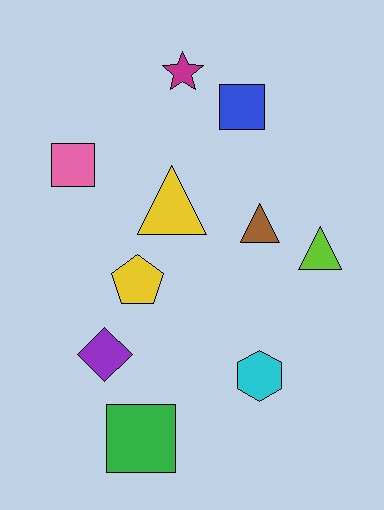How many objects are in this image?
There are 10 objects.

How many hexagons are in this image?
There is 1 hexagon.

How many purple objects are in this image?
There is 1 purple object.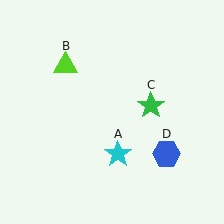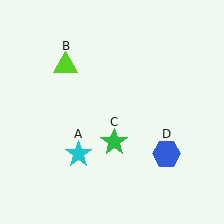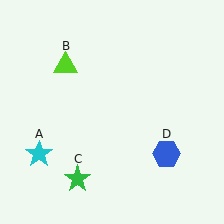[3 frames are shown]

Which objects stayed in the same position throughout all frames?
Lime triangle (object B) and blue hexagon (object D) remained stationary.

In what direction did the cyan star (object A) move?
The cyan star (object A) moved left.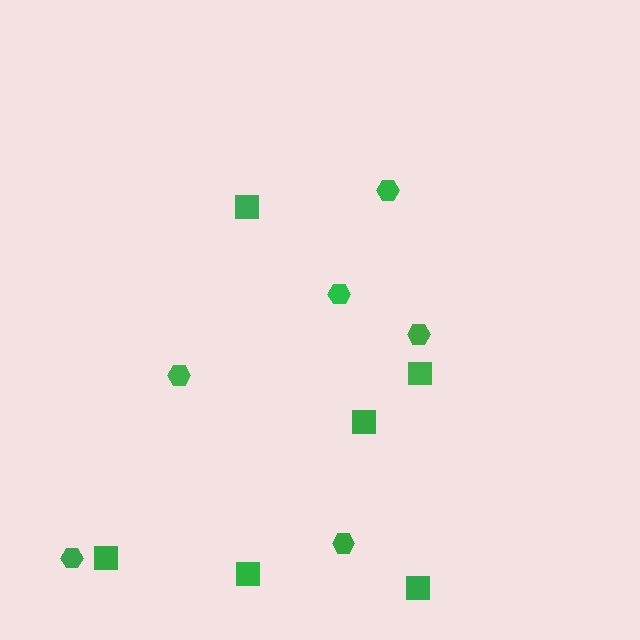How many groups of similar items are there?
There are 2 groups: one group of squares (6) and one group of hexagons (6).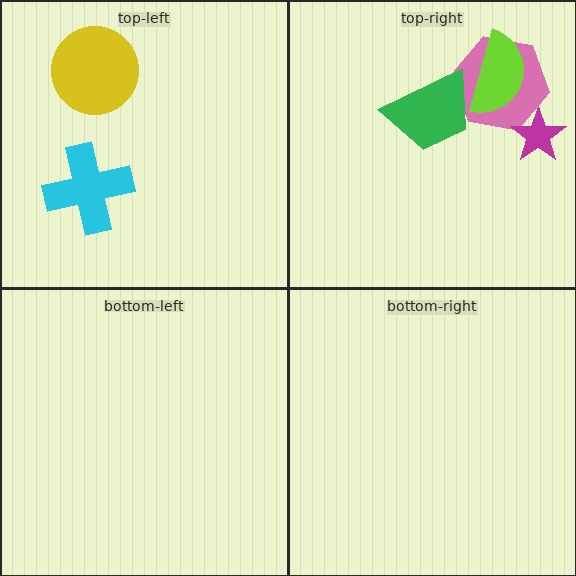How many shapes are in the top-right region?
4.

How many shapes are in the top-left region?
2.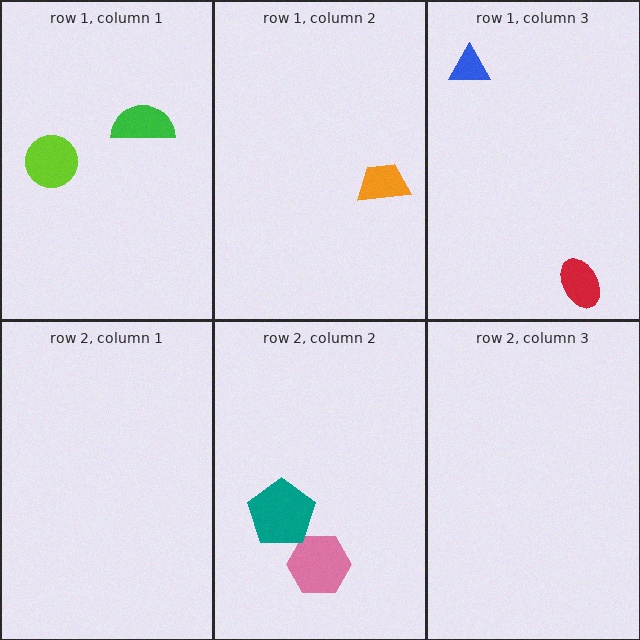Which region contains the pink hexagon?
The row 2, column 2 region.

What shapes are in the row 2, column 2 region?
The pink hexagon, the teal pentagon.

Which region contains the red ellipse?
The row 1, column 3 region.